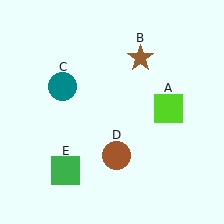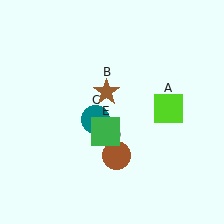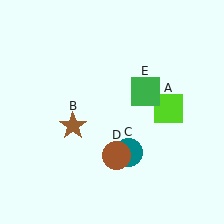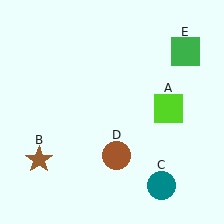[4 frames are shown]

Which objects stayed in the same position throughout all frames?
Lime square (object A) and brown circle (object D) remained stationary.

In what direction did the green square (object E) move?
The green square (object E) moved up and to the right.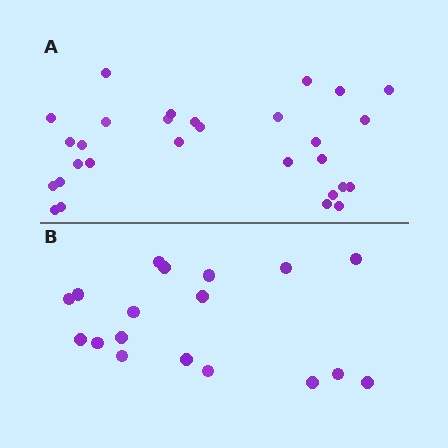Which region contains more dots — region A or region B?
Region A (the top region) has more dots.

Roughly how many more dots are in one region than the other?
Region A has roughly 12 or so more dots than region B.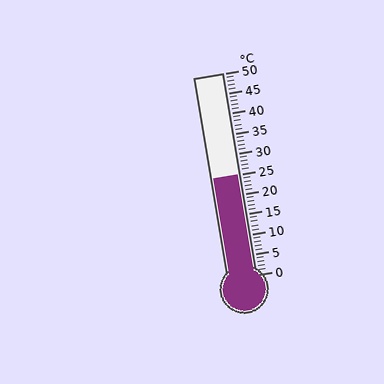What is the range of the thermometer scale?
The thermometer scale ranges from 0°C to 50°C.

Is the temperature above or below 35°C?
The temperature is below 35°C.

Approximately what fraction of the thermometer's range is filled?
The thermometer is filled to approximately 50% of its range.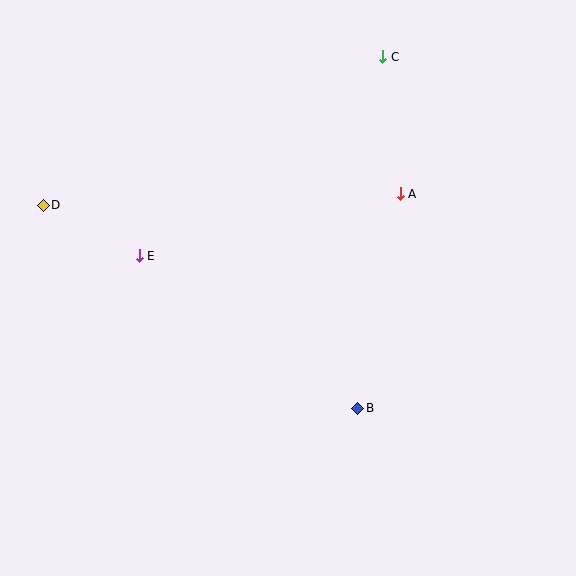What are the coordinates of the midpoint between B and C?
The midpoint between B and C is at (370, 232).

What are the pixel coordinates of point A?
Point A is at (400, 194).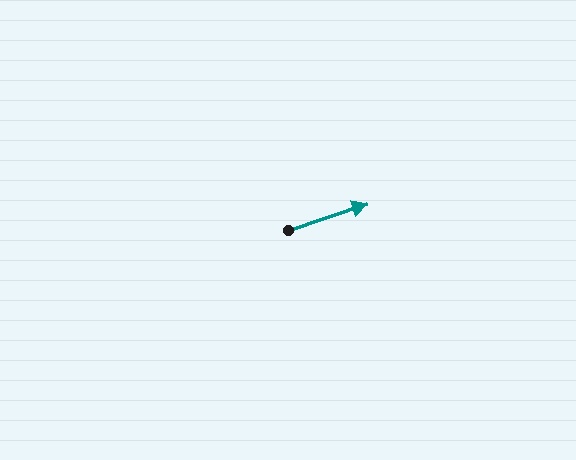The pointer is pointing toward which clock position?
Roughly 2 o'clock.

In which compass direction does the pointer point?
East.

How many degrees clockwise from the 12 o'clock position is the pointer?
Approximately 72 degrees.